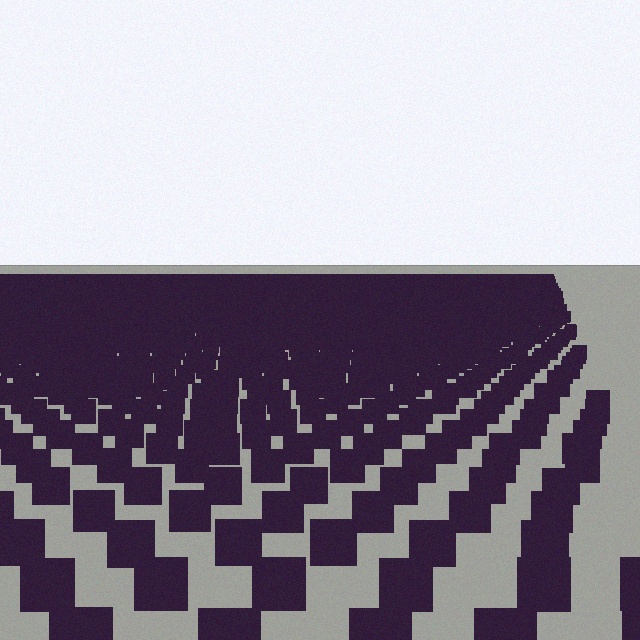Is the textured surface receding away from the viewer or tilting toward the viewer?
The surface is receding away from the viewer. Texture elements get smaller and denser toward the top.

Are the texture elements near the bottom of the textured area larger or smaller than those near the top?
Larger. Near the bottom, elements are closer to the viewer and appear at a bigger on-screen size.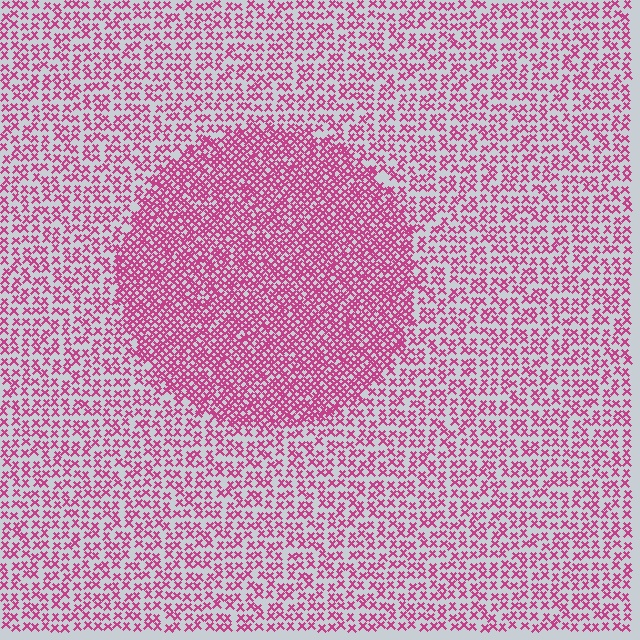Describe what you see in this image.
The image contains small magenta elements arranged at two different densities. A circle-shaped region is visible where the elements are more densely packed than the surrounding area.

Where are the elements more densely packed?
The elements are more densely packed inside the circle boundary.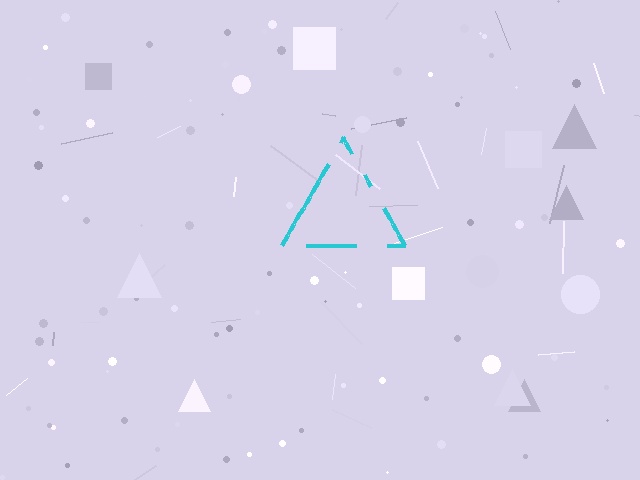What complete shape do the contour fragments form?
The contour fragments form a triangle.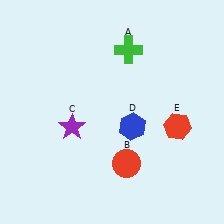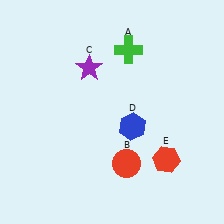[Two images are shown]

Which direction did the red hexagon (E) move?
The red hexagon (E) moved down.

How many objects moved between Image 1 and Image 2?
2 objects moved between the two images.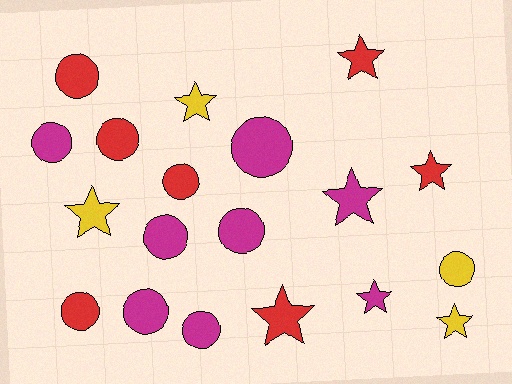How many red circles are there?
There are 4 red circles.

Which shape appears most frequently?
Circle, with 11 objects.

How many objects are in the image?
There are 19 objects.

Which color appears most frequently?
Magenta, with 8 objects.